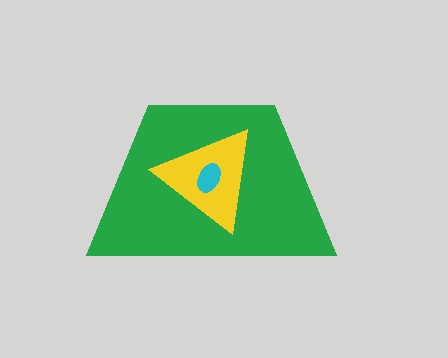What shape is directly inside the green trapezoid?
The yellow triangle.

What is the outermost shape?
The green trapezoid.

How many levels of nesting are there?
3.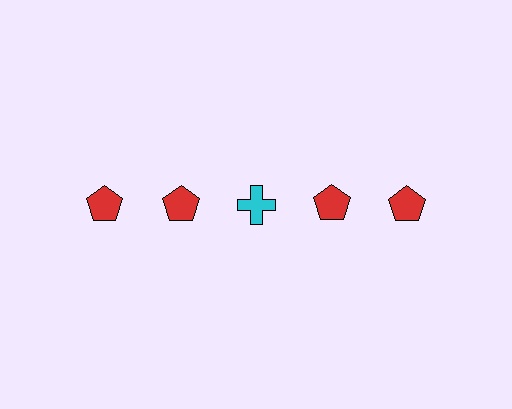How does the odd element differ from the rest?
It differs in both color (cyan instead of red) and shape (cross instead of pentagon).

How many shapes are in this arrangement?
There are 5 shapes arranged in a grid pattern.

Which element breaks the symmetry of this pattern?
The cyan cross in the top row, center column breaks the symmetry. All other shapes are red pentagons.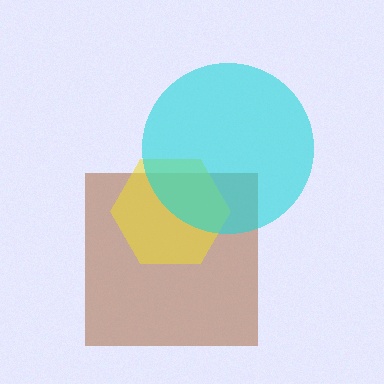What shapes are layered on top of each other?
The layered shapes are: a brown square, a yellow hexagon, a cyan circle.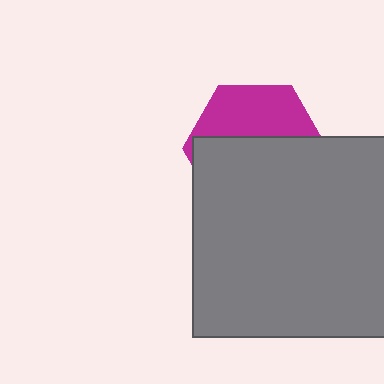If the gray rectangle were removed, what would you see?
You would see the complete magenta hexagon.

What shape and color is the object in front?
The object in front is a gray rectangle.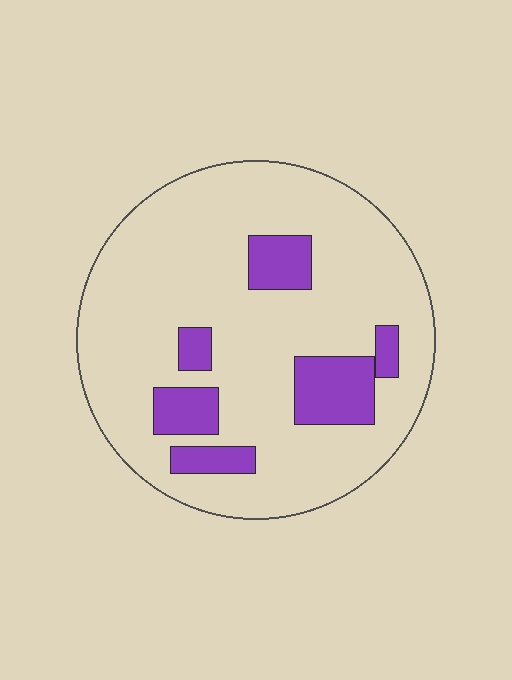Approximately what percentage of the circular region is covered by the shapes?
Approximately 15%.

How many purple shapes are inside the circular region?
6.